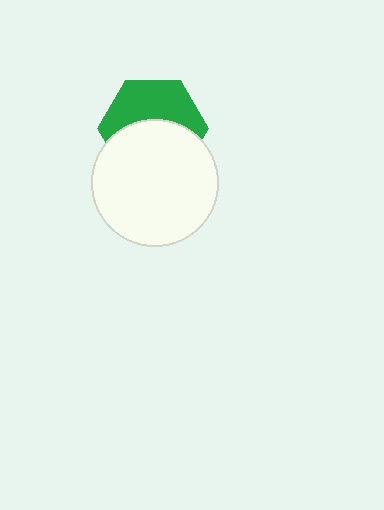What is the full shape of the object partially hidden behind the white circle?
The partially hidden object is a green hexagon.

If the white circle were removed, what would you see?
You would see the complete green hexagon.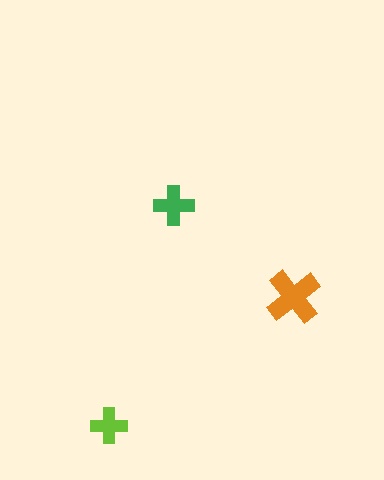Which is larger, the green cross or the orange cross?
The orange one.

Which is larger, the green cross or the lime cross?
The green one.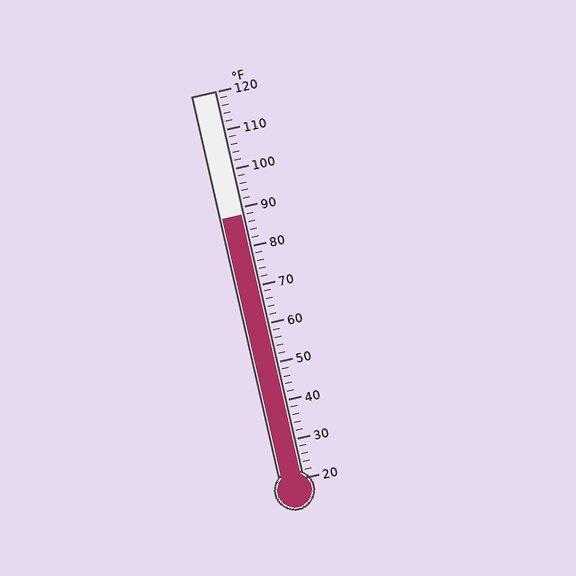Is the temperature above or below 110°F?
The temperature is below 110°F.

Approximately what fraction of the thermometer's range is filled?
The thermometer is filled to approximately 70% of its range.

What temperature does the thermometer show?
The thermometer shows approximately 88°F.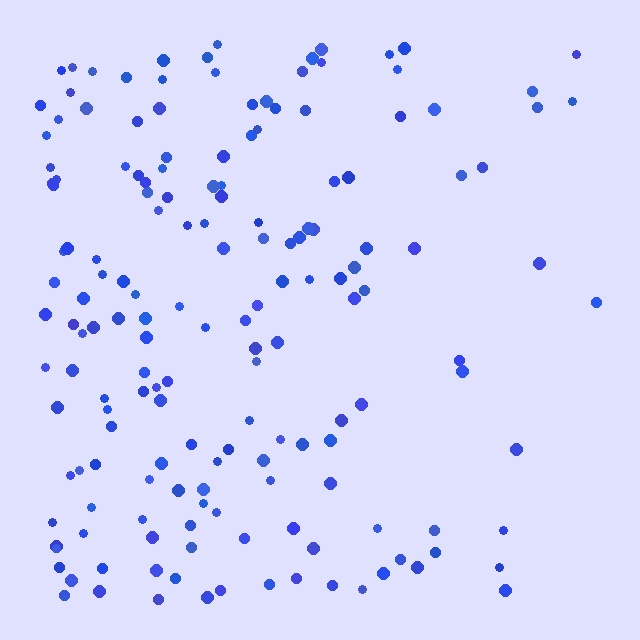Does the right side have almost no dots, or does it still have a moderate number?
Still a moderate number, just noticeably fewer than the left.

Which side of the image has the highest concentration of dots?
The left.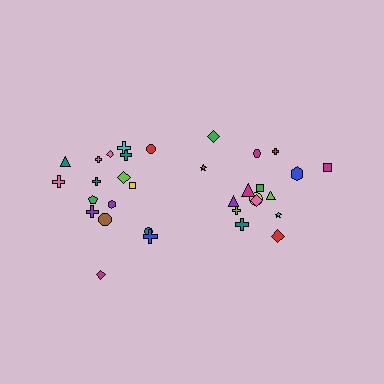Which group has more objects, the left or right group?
The left group.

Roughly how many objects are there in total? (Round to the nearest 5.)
Roughly 35 objects in total.